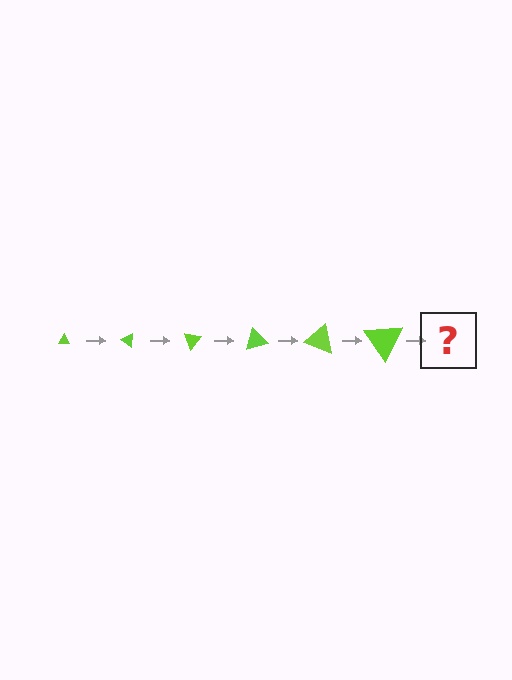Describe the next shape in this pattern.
It should be a triangle, larger than the previous one and rotated 210 degrees from the start.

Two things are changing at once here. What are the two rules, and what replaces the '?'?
The two rules are that the triangle grows larger each step and it rotates 35 degrees each step. The '?' should be a triangle, larger than the previous one and rotated 210 degrees from the start.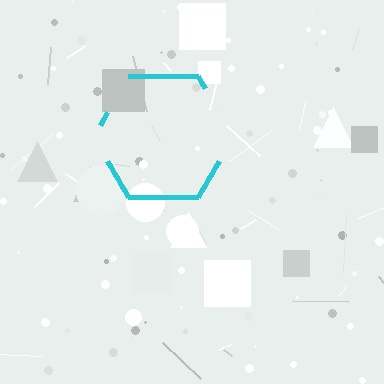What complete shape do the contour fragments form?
The contour fragments form a hexagon.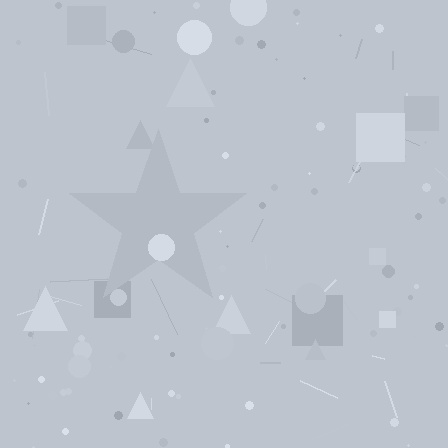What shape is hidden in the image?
A star is hidden in the image.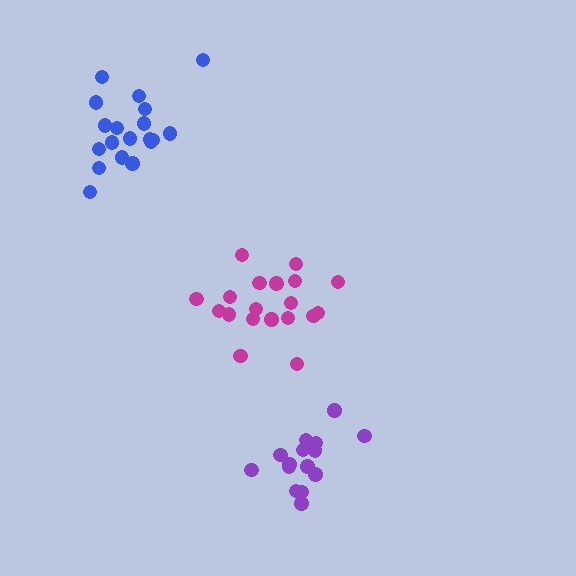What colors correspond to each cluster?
The clusters are colored: magenta, blue, purple.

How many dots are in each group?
Group 1: 19 dots, Group 2: 19 dots, Group 3: 16 dots (54 total).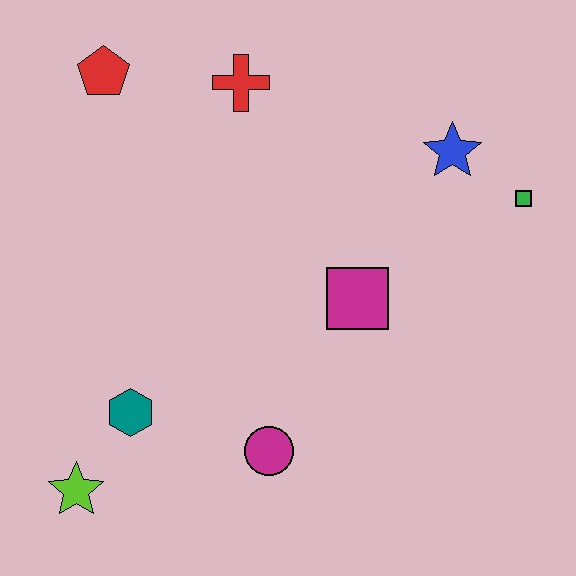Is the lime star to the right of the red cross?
No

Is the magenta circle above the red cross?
No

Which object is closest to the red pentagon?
The red cross is closest to the red pentagon.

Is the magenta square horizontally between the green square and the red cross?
Yes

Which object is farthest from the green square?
The lime star is farthest from the green square.